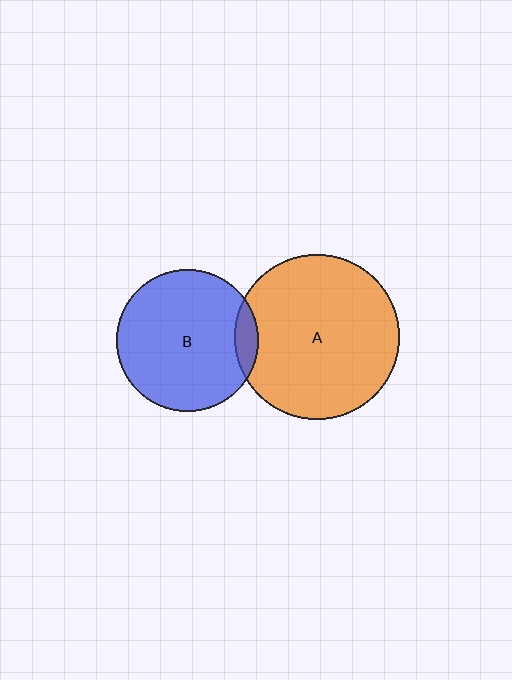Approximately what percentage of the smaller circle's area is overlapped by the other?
Approximately 10%.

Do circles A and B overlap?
Yes.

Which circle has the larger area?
Circle A (orange).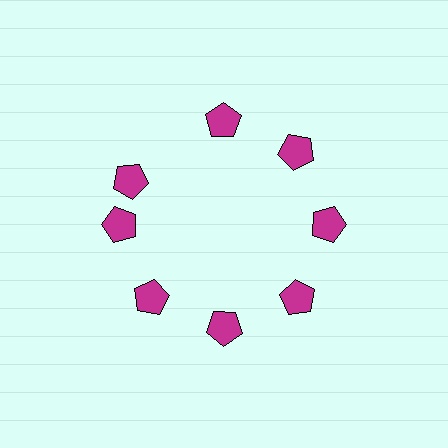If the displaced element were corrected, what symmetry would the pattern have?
It would have 8-fold rotational symmetry — the pattern would map onto itself every 45 degrees.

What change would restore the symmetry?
The symmetry would be restored by rotating it back into even spacing with its neighbors so that all 8 pentagons sit at equal angles and equal distance from the center.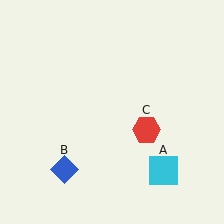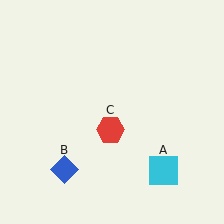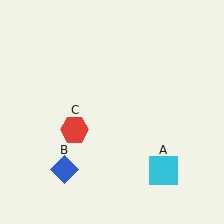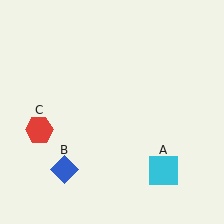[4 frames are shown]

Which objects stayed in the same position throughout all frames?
Cyan square (object A) and blue diamond (object B) remained stationary.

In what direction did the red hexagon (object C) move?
The red hexagon (object C) moved left.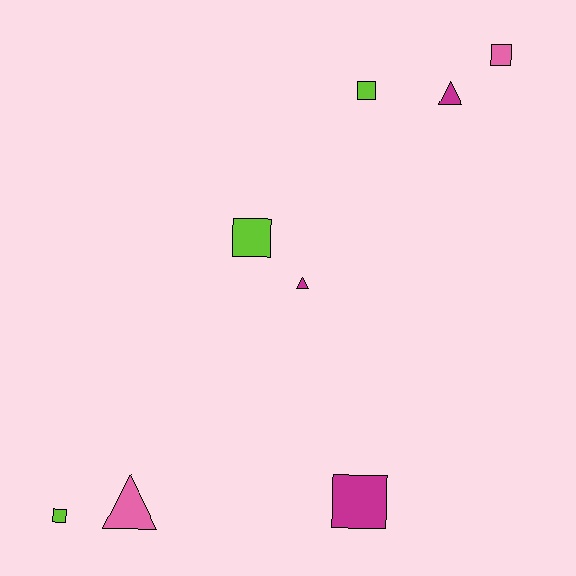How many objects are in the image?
There are 8 objects.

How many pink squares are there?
There is 1 pink square.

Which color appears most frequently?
Magenta, with 3 objects.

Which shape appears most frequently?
Square, with 5 objects.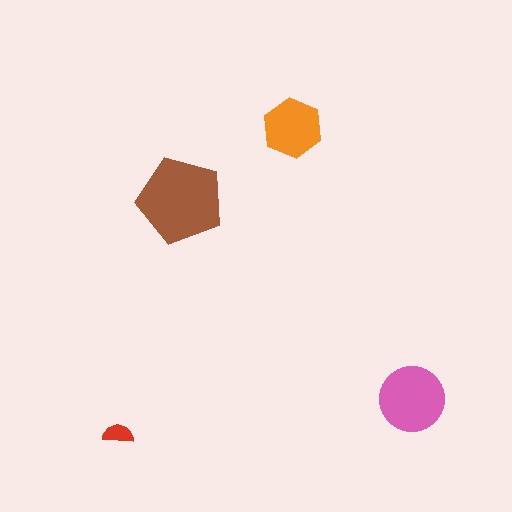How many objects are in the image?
There are 4 objects in the image.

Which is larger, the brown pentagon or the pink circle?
The brown pentagon.